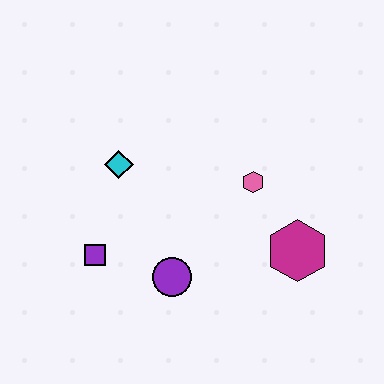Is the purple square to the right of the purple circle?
No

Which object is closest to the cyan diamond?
The purple square is closest to the cyan diamond.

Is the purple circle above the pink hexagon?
No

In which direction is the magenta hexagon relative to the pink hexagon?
The magenta hexagon is below the pink hexagon.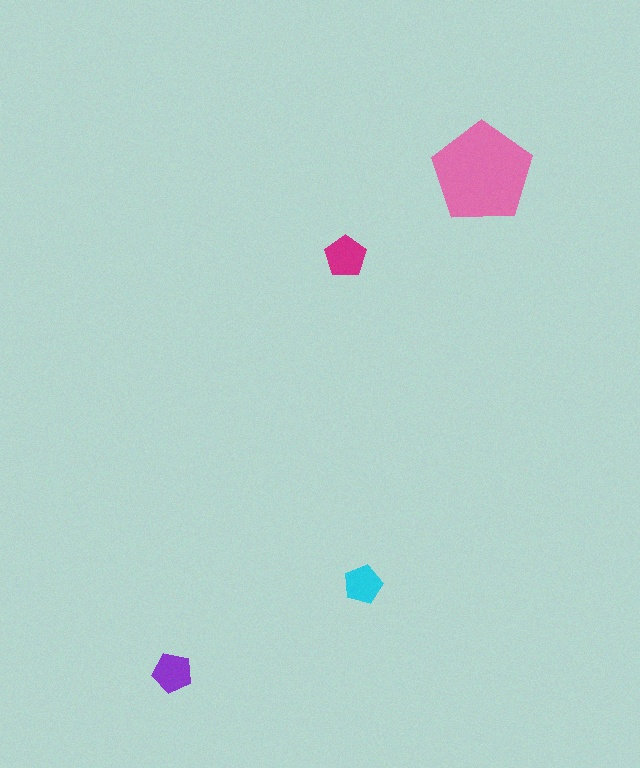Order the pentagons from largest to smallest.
the pink one, the magenta one, the purple one, the cyan one.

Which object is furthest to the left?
The purple pentagon is leftmost.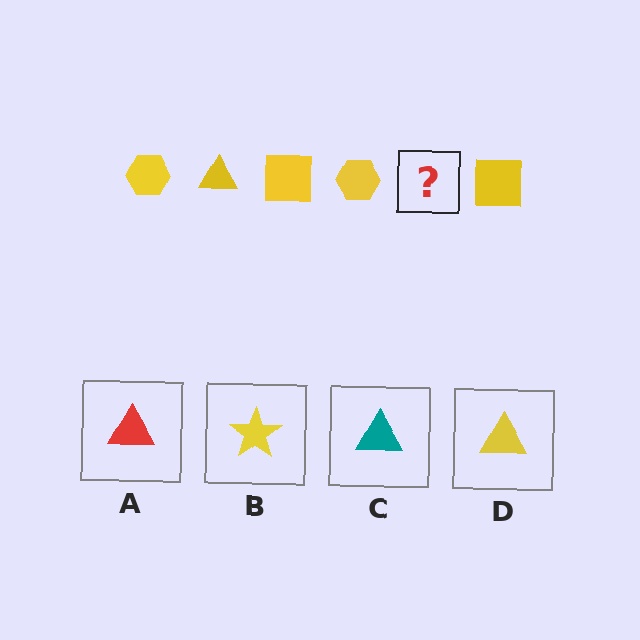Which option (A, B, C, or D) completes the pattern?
D.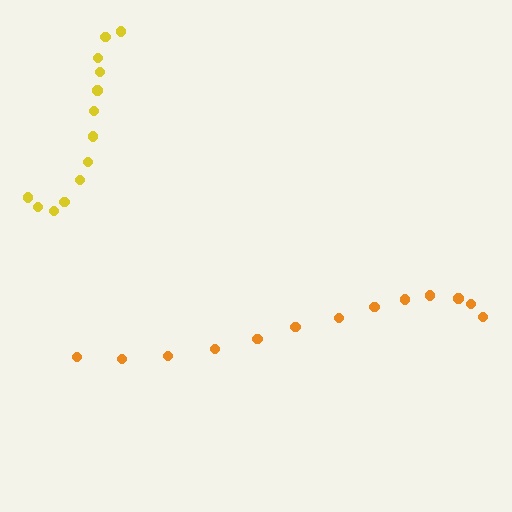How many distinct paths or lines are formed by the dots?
There are 2 distinct paths.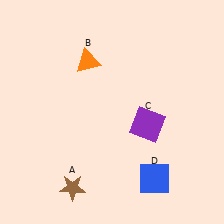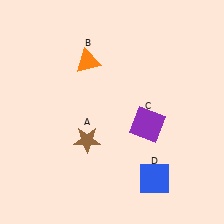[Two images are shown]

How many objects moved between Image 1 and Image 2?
1 object moved between the two images.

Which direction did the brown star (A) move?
The brown star (A) moved up.